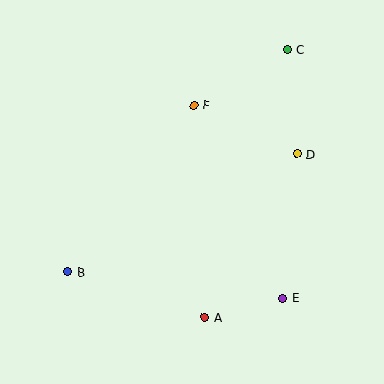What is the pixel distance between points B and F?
The distance between B and F is 209 pixels.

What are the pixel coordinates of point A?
Point A is at (205, 317).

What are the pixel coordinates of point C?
Point C is at (287, 49).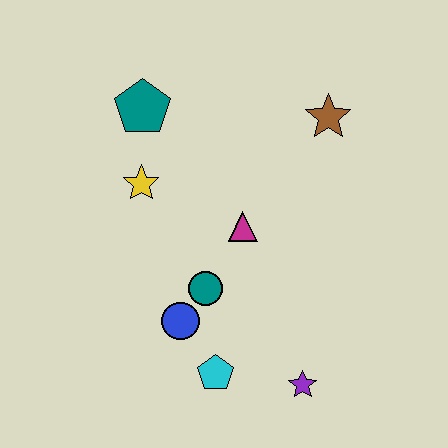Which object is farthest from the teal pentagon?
The purple star is farthest from the teal pentagon.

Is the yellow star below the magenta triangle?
No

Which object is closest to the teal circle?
The blue circle is closest to the teal circle.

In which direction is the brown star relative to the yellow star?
The brown star is to the right of the yellow star.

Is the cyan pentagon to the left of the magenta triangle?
Yes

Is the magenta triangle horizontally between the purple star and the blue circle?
Yes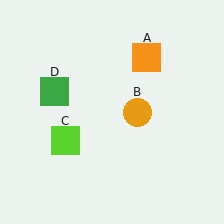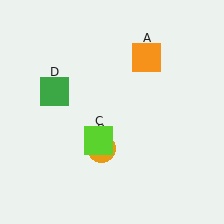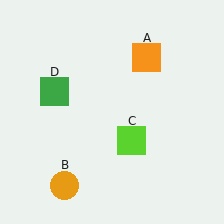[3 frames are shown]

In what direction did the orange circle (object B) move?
The orange circle (object B) moved down and to the left.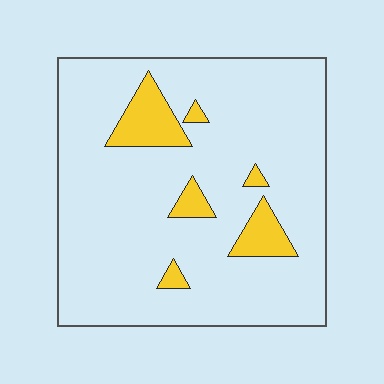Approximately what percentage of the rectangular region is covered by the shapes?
Approximately 10%.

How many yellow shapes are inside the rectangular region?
6.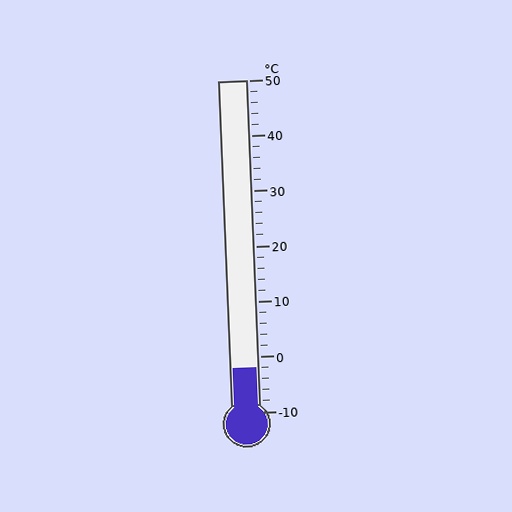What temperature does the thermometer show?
The thermometer shows approximately -2°C.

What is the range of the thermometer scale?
The thermometer scale ranges from -10°C to 50°C.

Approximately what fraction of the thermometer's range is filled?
The thermometer is filled to approximately 15% of its range.